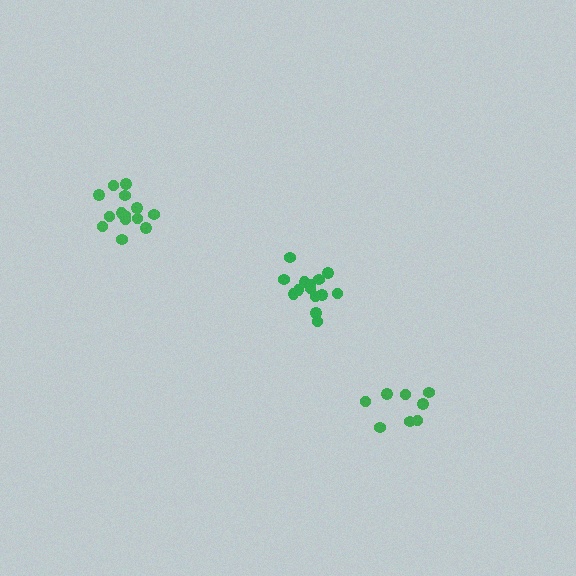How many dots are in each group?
Group 1: 14 dots, Group 2: 14 dots, Group 3: 8 dots (36 total).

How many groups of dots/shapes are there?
There are 3 groups.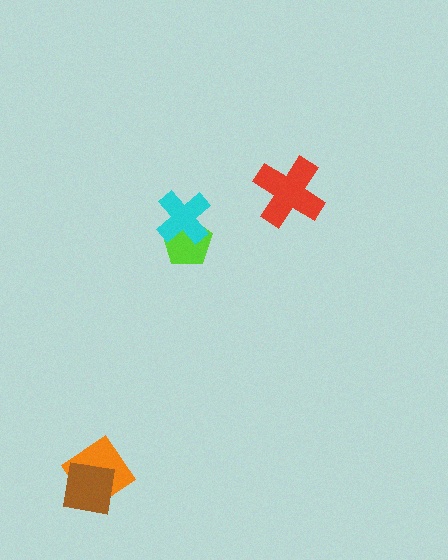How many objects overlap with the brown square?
1 object overlaps with the brown square.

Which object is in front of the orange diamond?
The brown square is in front of the orange diamond.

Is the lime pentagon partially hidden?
Yes, it is partially covered by another shape.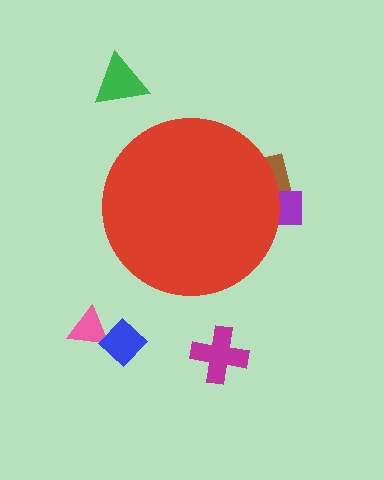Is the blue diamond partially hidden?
No, the blue diamond is fully visible.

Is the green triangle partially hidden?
No, the green triangle is fully visible.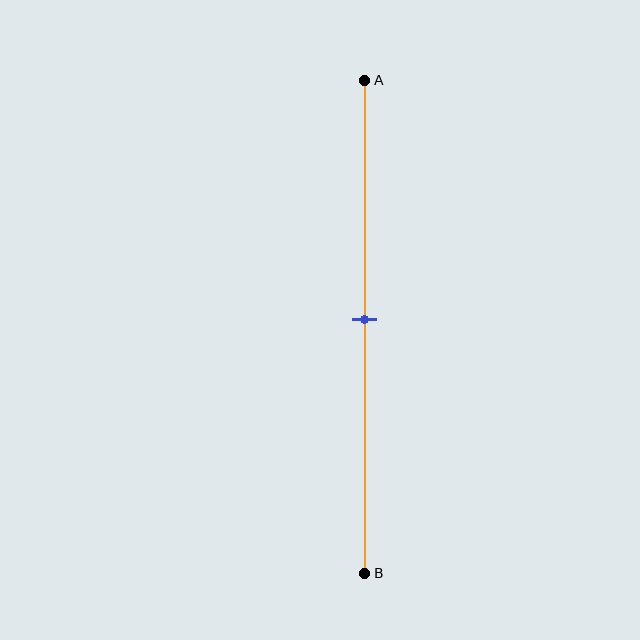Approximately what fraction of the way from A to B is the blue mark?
The blue mark is approximately 50% of the way from A to B.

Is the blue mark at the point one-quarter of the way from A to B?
No, the mark is at about 50% from A, not at the 25% one-quarter point.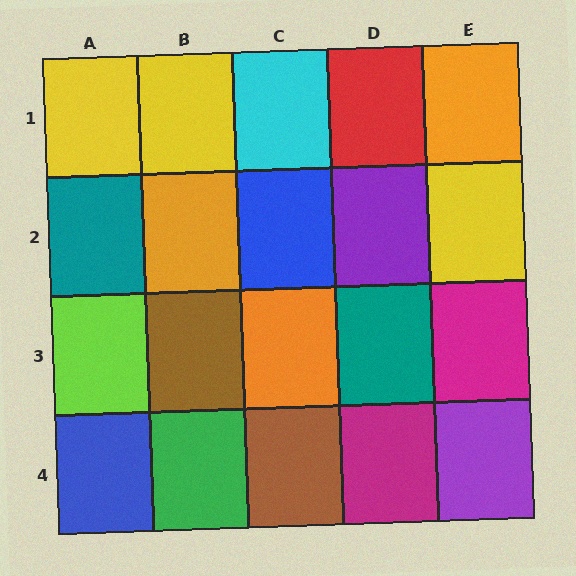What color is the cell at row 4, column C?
Brown.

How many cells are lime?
1 cell is lime.